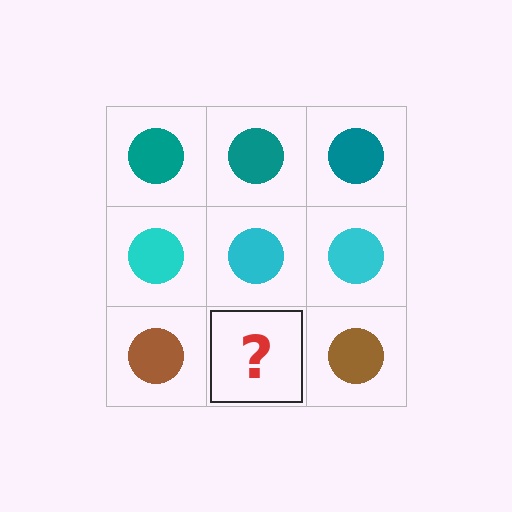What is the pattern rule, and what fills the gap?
The rule is that each row has a consistent color. The gap should be filled with a brown circle.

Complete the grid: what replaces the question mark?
The question mark should be replaced with a brown circle.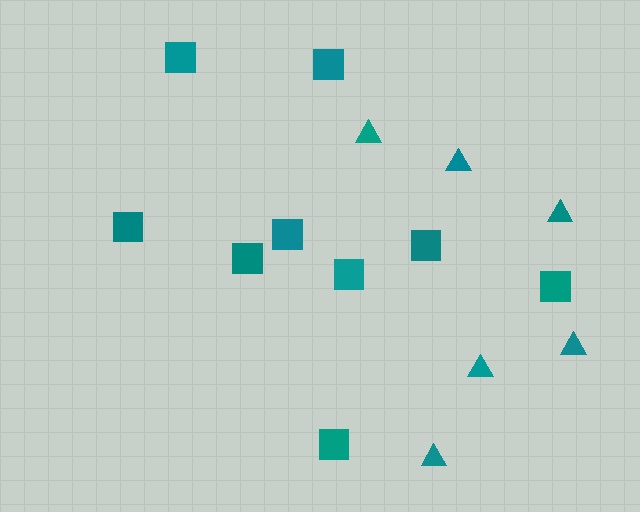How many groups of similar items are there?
There are 2 groups: one group of squares (9) and one group of triangles (6).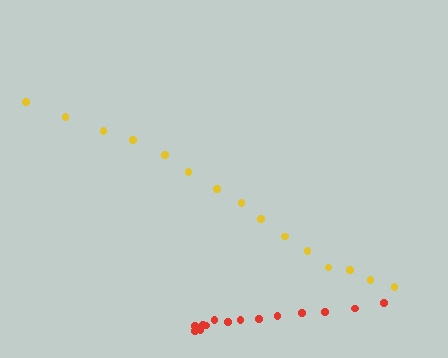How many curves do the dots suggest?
There are 2 distinct paths.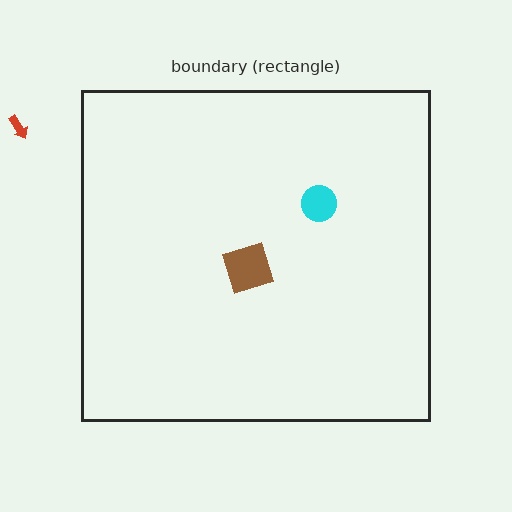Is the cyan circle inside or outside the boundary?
Inside.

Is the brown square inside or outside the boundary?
Inside.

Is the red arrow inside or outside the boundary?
Outside.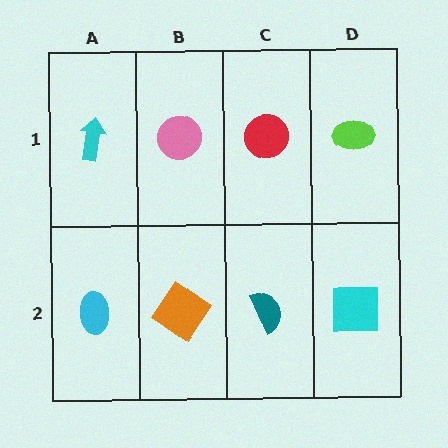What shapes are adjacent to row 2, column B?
A pink circle (row 1, column B), a cyan ellipse (row 2, column A), a teal semicircle (row 2, column C).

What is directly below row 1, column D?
A cyan square.